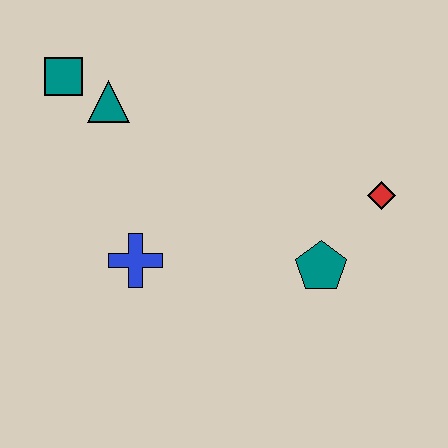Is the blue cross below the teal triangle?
Yes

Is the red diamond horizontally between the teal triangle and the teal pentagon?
No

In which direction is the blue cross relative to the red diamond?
The blue cross is to the left of the red diamond.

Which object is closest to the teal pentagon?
The red diamond is closest to the teal pentagon.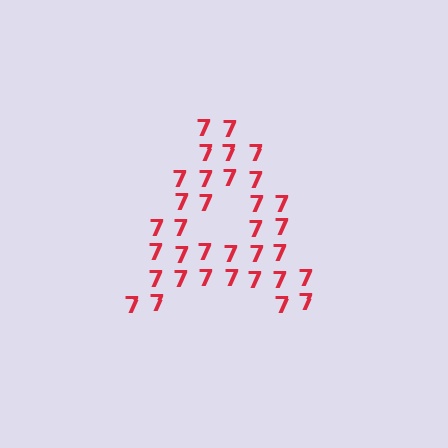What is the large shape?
The large shape is the letter A.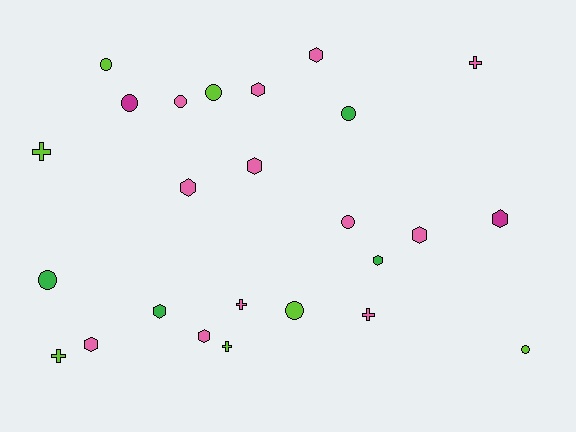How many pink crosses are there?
There are 3 pink crosses.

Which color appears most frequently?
Pink, with 12 objects.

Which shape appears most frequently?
Hexagon, with 10 objects.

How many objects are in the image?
There are 25 objects.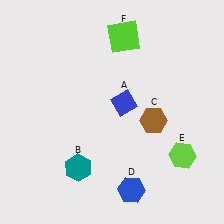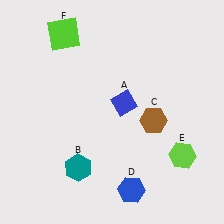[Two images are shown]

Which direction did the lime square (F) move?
The lime square (F) moved left.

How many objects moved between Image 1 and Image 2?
1 object moved between the two images.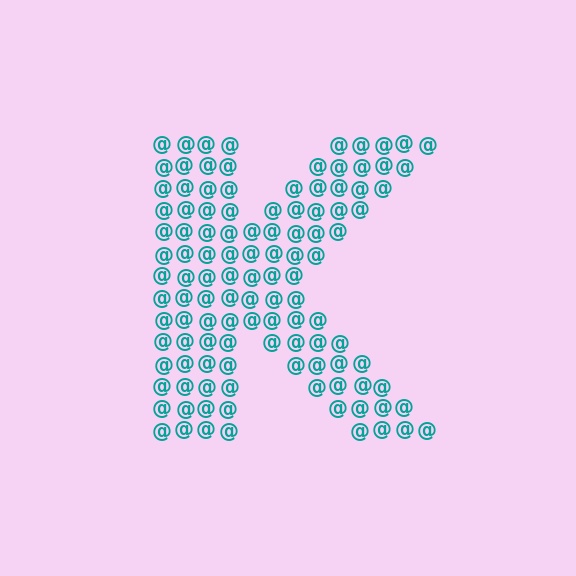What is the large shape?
The large shape is the letter K.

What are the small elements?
The small elements are at signs.